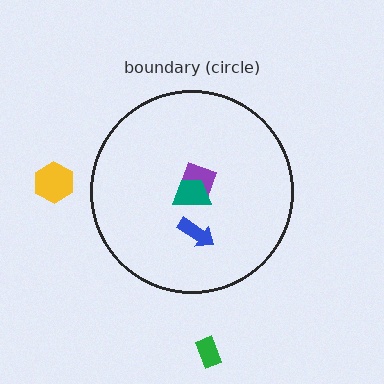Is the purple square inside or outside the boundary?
Inside.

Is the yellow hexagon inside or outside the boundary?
Outside.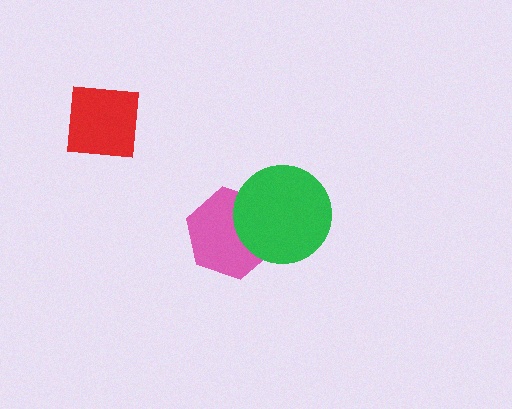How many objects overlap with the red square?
0 objects overlap with the red square.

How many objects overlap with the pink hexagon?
1 object overlaps with the pink hexagon.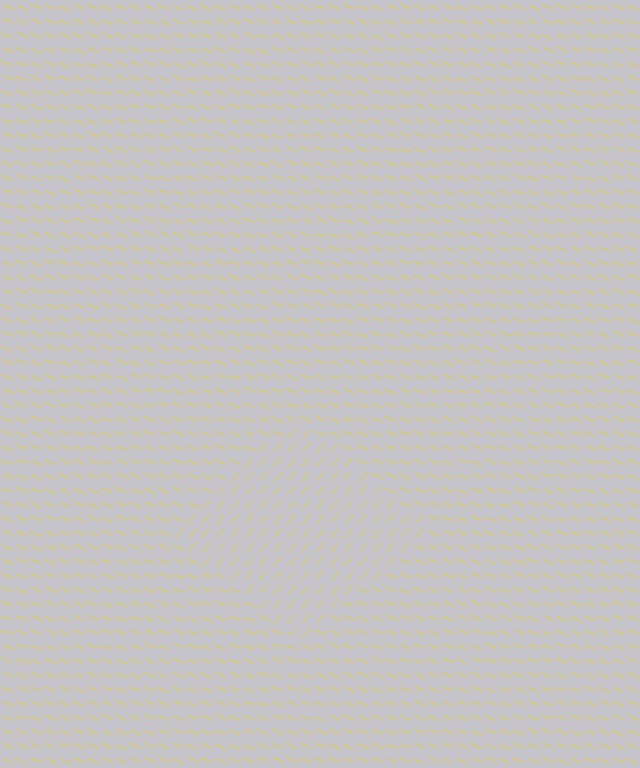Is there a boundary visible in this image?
Yes, there is a texture boundary formed by a change in line orientation.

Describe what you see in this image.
The image is filled with small yellow line segments. A diamond region in the image has lines oriented differently from the surrounding lines, creating a visible texture boundary.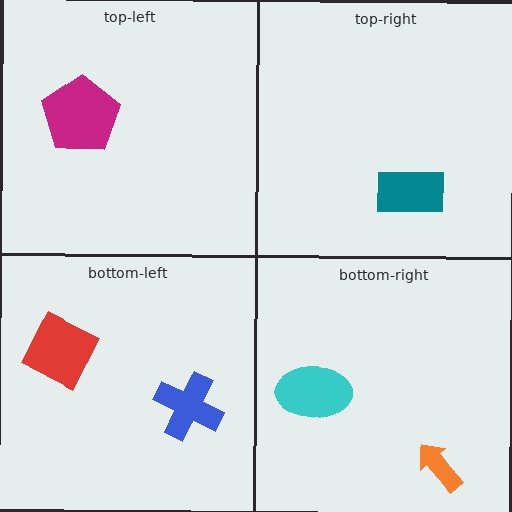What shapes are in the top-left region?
The magenta pentagon.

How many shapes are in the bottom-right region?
2.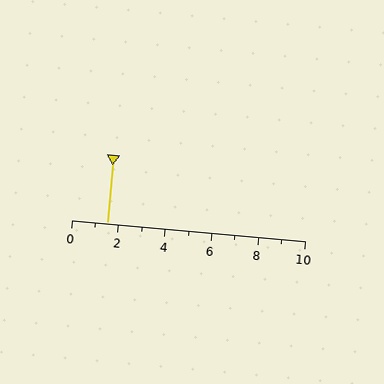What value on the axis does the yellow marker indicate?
The marker indicates approximately 1.5.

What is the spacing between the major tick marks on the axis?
The major ticks are spaced 2 apart.